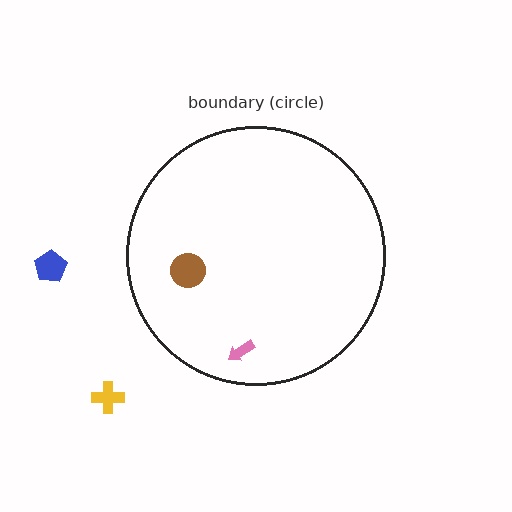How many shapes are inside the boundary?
2 inside, 2 outside.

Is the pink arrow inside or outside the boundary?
Inside.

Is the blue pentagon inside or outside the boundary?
Outside.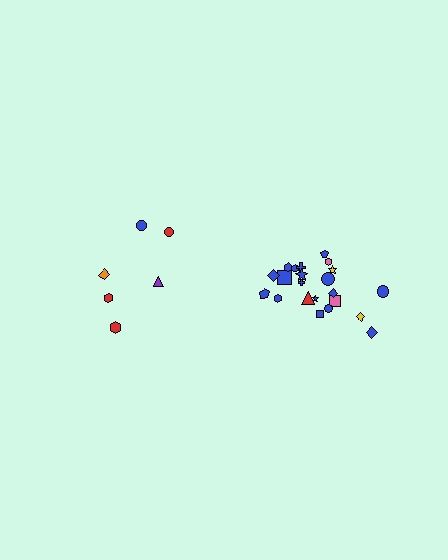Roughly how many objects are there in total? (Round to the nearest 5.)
Roughly 30 objects in total.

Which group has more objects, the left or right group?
The right group.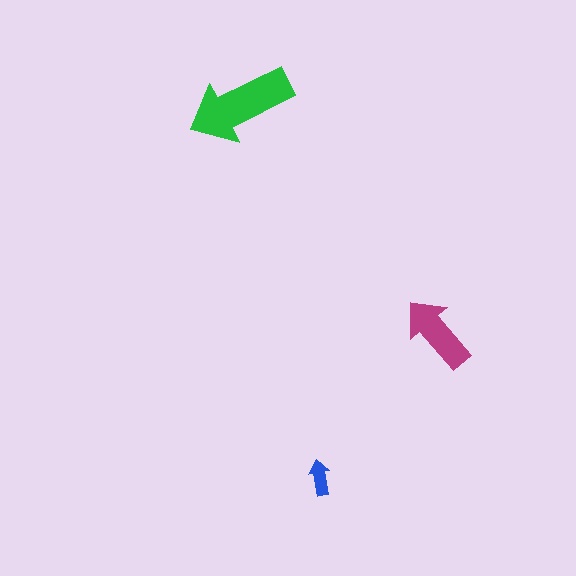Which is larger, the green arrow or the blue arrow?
The green one.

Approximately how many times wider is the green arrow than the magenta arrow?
About 1.5 times wider.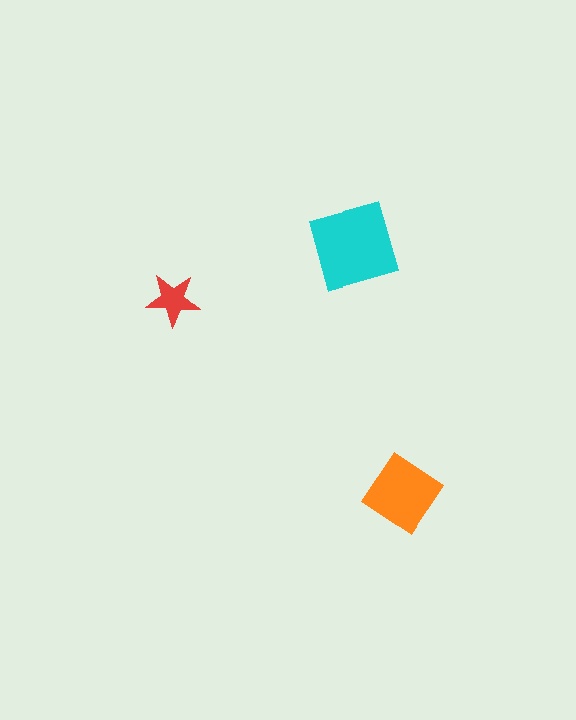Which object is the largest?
The cyan square.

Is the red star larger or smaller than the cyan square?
Smaller.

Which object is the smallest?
The red star.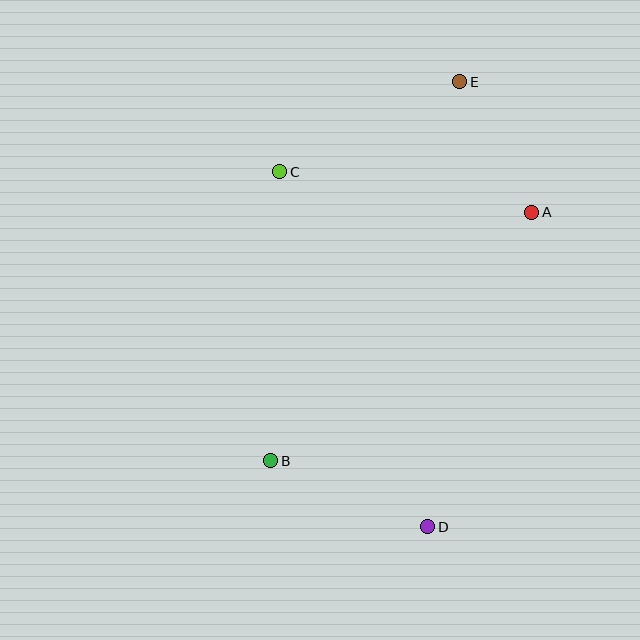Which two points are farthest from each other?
Points D and E are farthest from each other.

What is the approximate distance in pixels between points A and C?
The distance between A and C is approximately 255 pixels.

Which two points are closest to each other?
Points A and E are closest to each other.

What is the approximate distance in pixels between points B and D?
The distance between B and D is approximately 170 pixels.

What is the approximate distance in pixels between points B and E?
The distance between B and E is approximately 424 pixels.